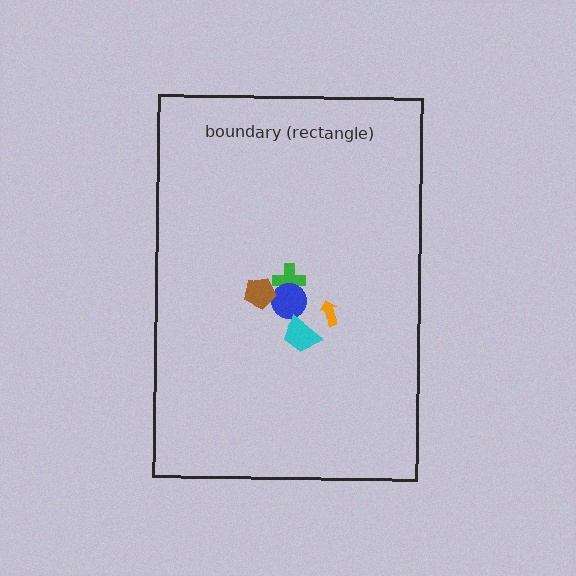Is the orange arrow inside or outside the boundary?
Inside.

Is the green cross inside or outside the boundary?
Inside.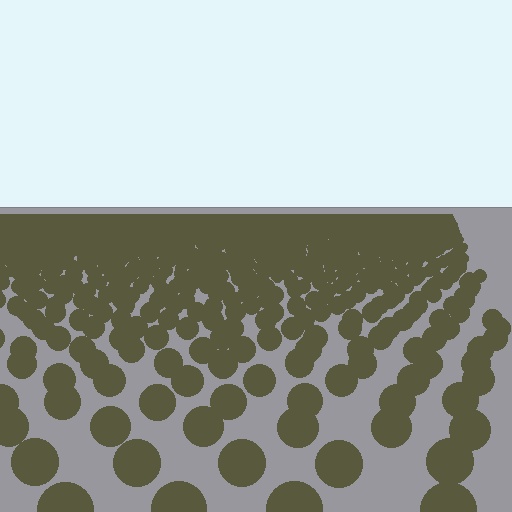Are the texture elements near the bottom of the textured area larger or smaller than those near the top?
Larger. Near the bottom, elements are closer to the viewer and appear at a bigger on-screen size.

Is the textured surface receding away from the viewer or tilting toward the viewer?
The surface is receding away from the viewer. Texture elements get smaller and denser toward the top.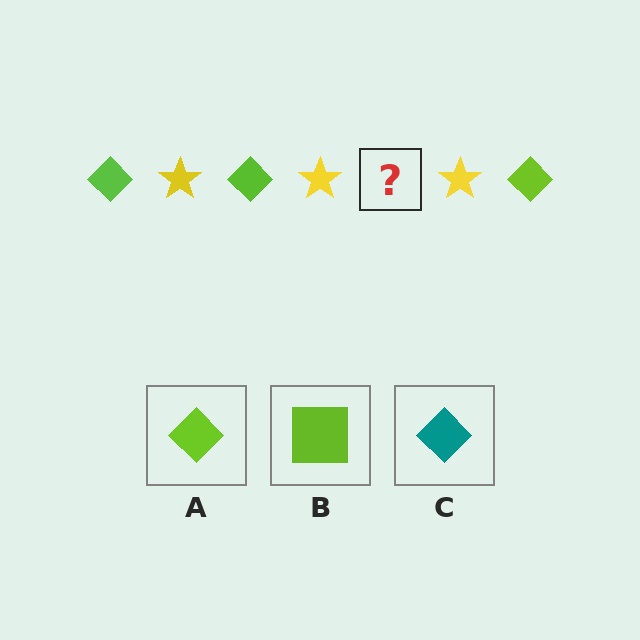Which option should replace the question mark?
Option A.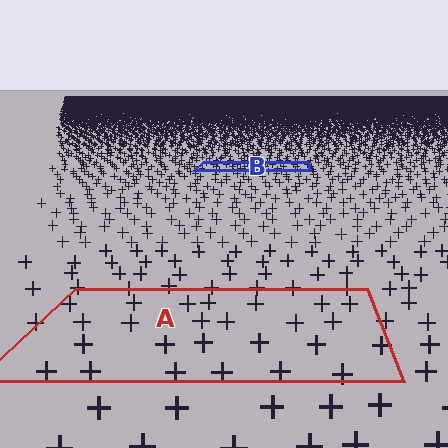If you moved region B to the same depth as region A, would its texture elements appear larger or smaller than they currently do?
They would appear larger. At a closer depth, the same texture elements are projected at a bigger on-screen size.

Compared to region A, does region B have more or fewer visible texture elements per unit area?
Region B has more texture elements per unit area — they are packed more densely because it is farther away.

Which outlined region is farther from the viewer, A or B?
Region B is farther from the viewer — the texture elements inside it appear smaller and more densely packed.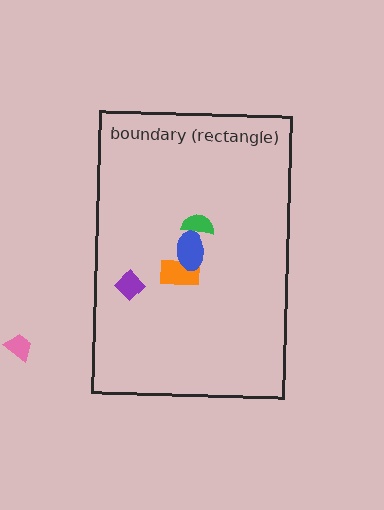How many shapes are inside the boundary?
4 inside, 1 outside.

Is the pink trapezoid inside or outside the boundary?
Outside.